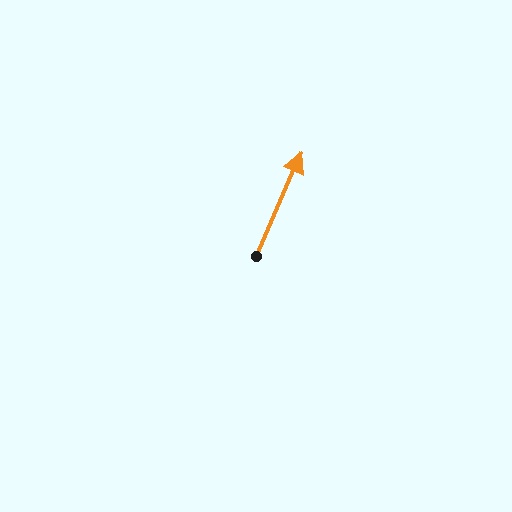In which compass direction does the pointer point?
Northeast.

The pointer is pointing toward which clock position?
Roughly 1 o'clock.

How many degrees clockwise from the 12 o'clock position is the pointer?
Approximately 24 degrees.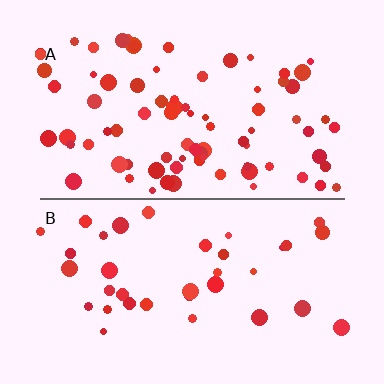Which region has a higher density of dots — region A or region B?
A (the top).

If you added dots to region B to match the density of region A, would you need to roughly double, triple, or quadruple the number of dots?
Approximately double.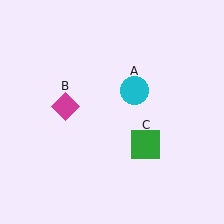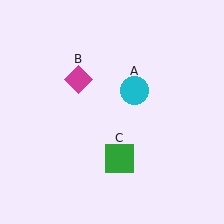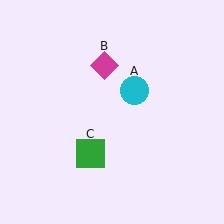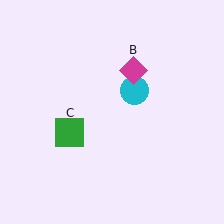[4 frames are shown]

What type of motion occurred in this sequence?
The magenta diamond (object B), green square (object C) rotated clockwise around the center of the scene.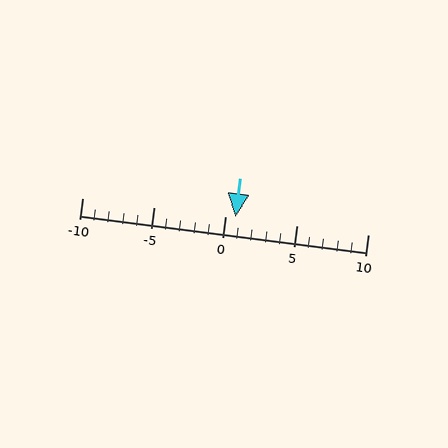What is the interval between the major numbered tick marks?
The major tick marks are spaced 5 units apart.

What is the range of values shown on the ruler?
The ruler shows values from -10 to 10.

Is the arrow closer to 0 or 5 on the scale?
The arrow is closer to 0.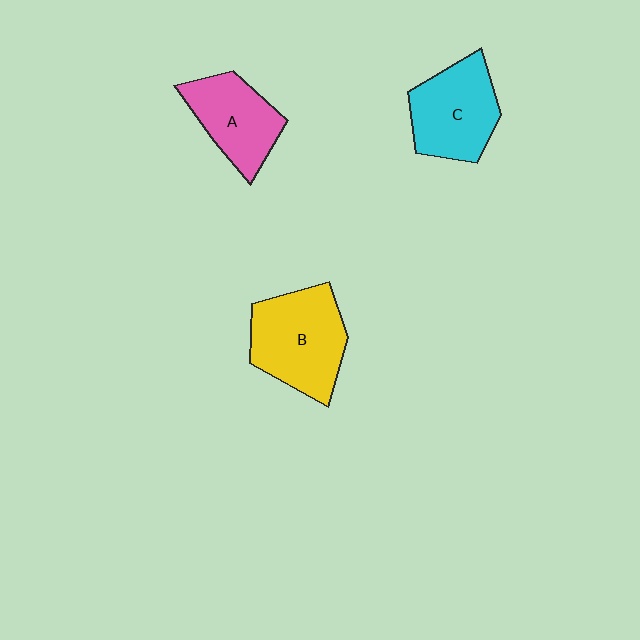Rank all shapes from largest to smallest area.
From largest to smallest: B (yellow), C (cyan), A (pink).